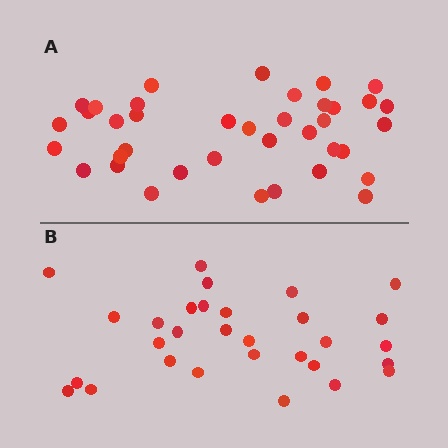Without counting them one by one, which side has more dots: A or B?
Region A (the top region) has more dots.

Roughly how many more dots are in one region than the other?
Region A has roughly 8 or so more dots than region B.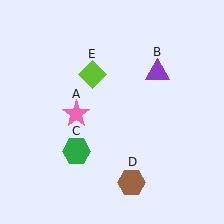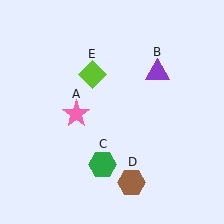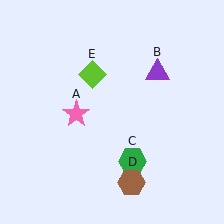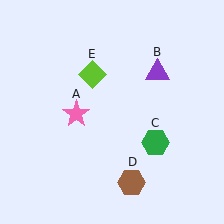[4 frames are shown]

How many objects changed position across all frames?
1 object changed position: green hexagon (object C).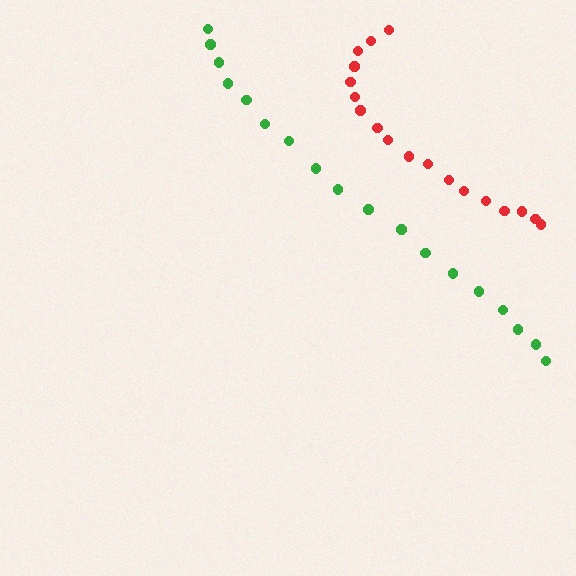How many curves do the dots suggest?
There are 2 distinct paths.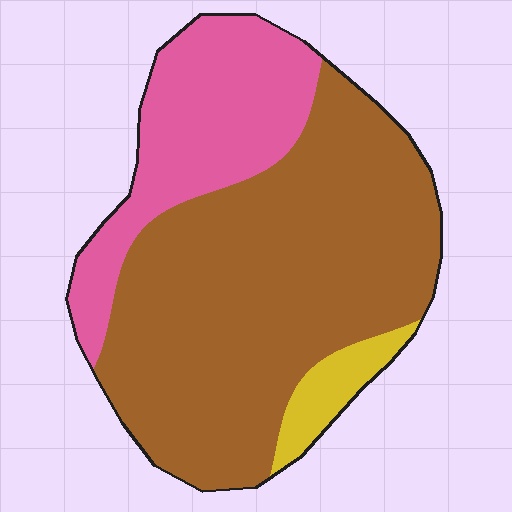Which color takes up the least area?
Yellow, at roughly 5%.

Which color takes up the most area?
Brown, at roughly 65%.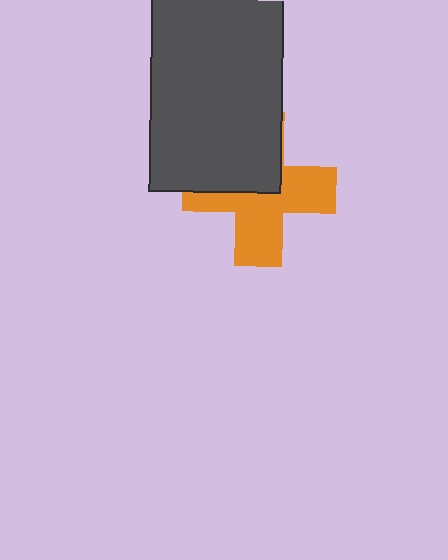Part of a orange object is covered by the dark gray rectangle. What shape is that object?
It is a cross.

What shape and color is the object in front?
The object in front is a dark gray rectangle.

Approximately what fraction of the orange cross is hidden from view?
Roughly 43% of the orange cross is hidden behind the dark gray rectangle.